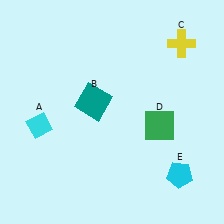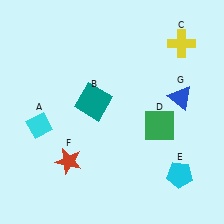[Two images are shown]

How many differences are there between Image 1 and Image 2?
There are 2 differences between the two images.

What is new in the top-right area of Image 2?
A blue triangle (G) was added in the top-right area of Image 2.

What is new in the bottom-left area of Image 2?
A red star (F) was added in the bottom-left area of Image 2.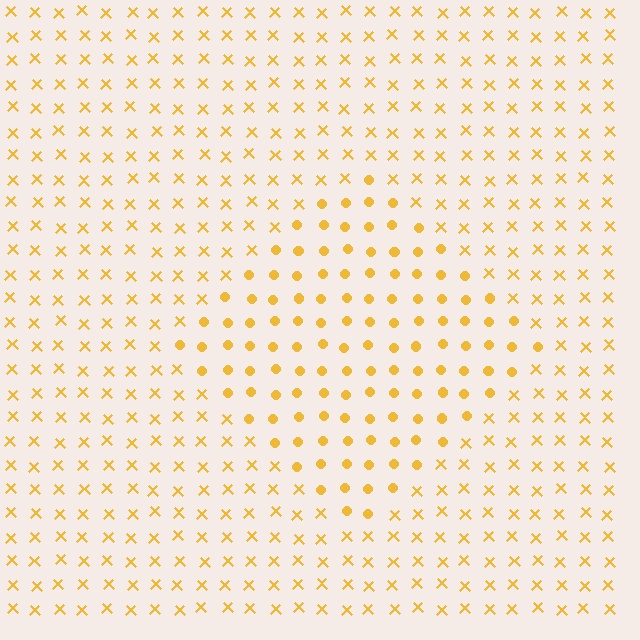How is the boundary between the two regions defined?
The boundary is defined by a change in element shape: circles inside vs. X marks outside. All elements share the same color and spacing.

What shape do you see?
I see a diamond.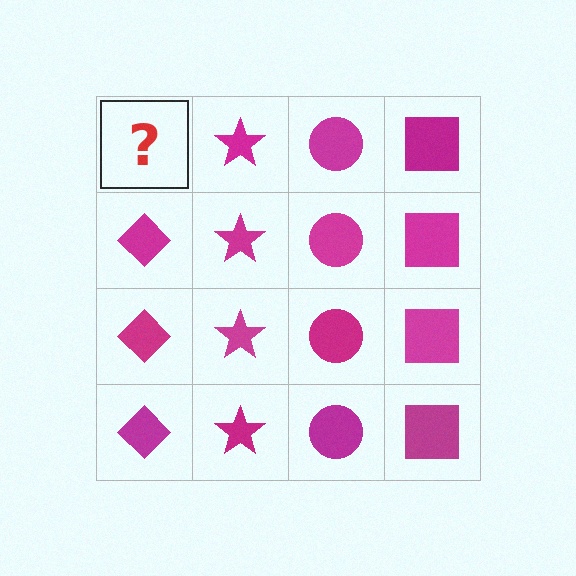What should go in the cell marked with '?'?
The missing cell should contain a magenta diamond.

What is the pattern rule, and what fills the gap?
The rule is that each column has a consistent shape. The gap should be filled with a magenta diamond.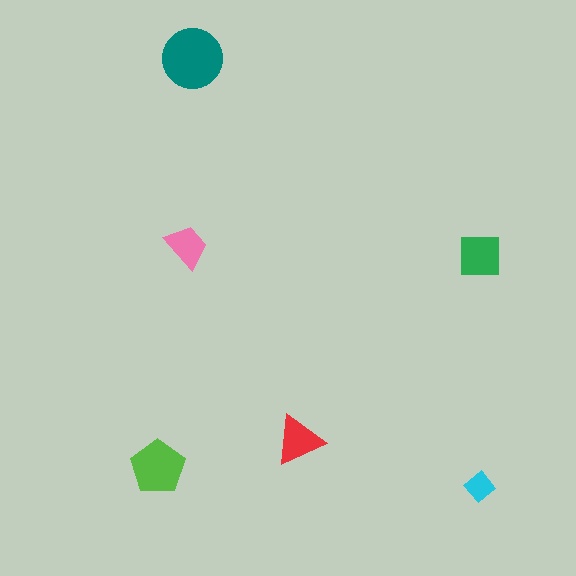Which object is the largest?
The teal circle.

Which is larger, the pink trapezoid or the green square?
The green square.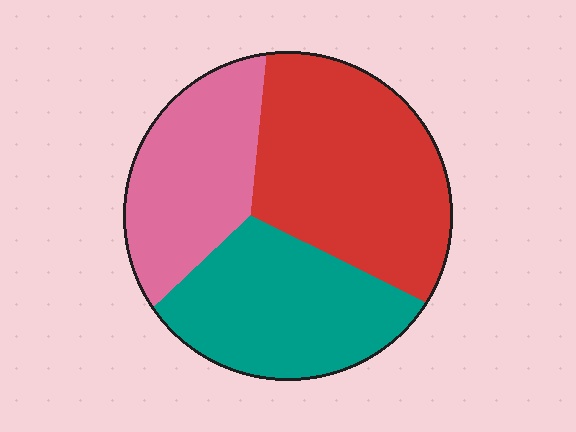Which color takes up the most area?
Red, at roughly 40%.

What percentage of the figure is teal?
Teal takes up about one third (1/3) of the figure.